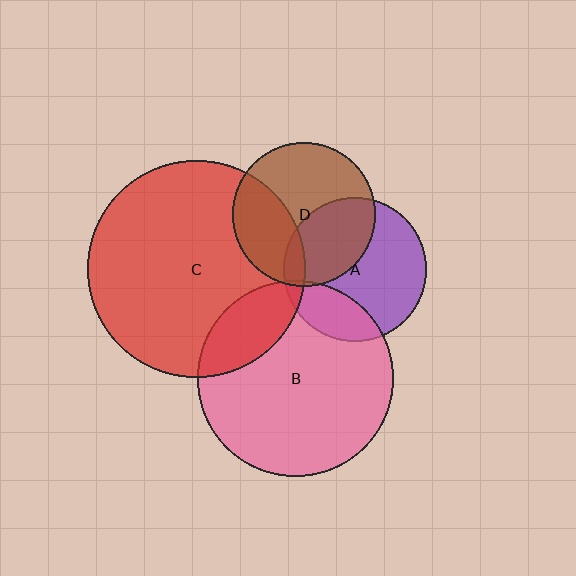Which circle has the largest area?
Circle C (red).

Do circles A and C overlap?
Yes.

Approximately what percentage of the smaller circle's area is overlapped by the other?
Approximately 10%.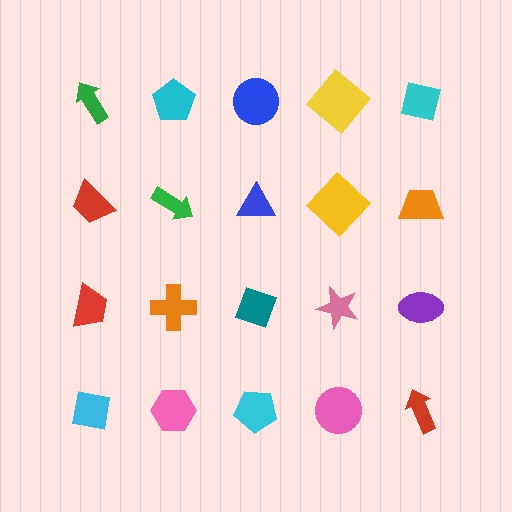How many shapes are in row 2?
5 shapes.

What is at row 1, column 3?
A blue circle.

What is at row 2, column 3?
A blue triangle.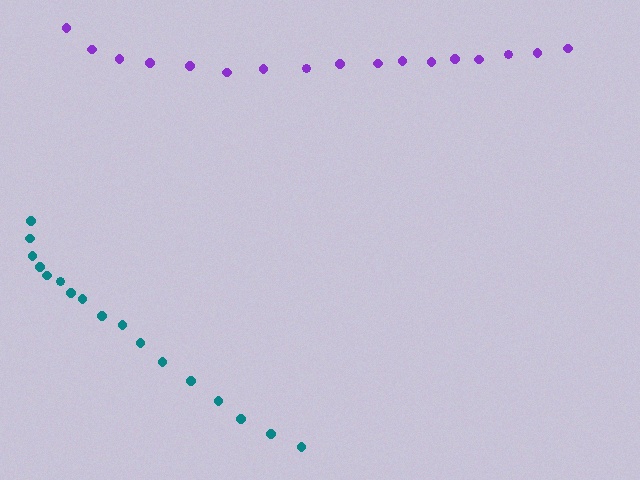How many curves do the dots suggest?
There are 2 distinct paths.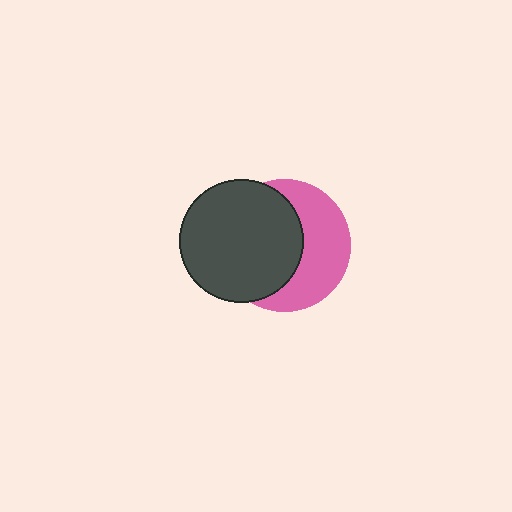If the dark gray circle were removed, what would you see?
You would see the complete pink circle.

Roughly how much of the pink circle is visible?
About half of it is visible (roughly 46%).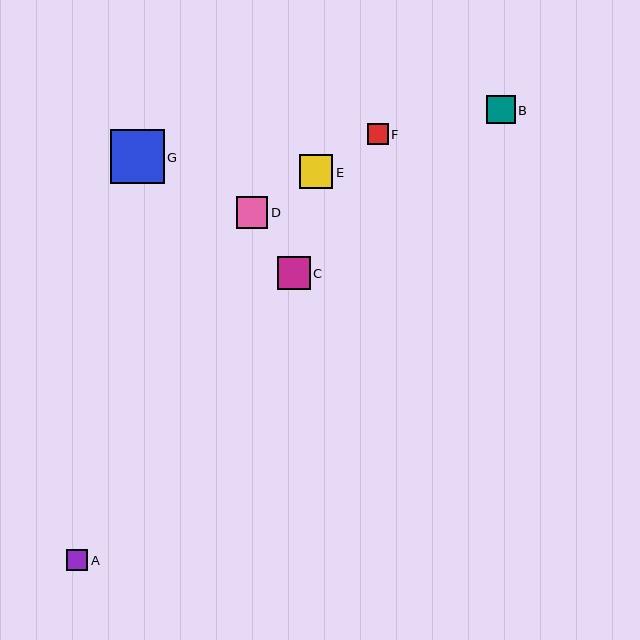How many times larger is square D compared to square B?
Square D is approximately 1.1 times the size of square B.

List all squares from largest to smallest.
From largest to smallest: G, E, C, D, B, F, A.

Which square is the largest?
Square G is the largest with a size of approximately 54 pixels.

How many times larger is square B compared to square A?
Square B is approximately 1.4 times the size of square A.